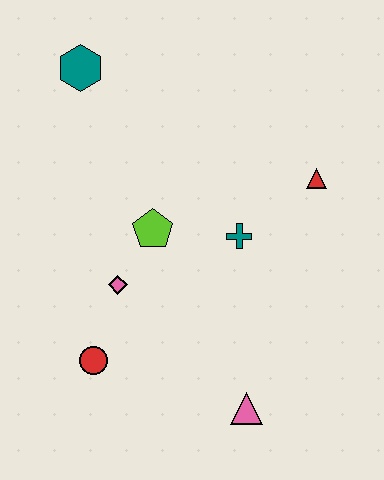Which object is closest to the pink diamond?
The lime pentagon is closest to the pink diamond.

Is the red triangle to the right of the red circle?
Yes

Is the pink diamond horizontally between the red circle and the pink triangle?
Yes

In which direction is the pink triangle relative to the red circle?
The pink triangle is to the right of the red circle.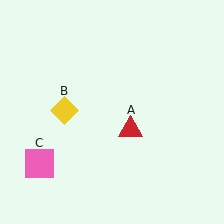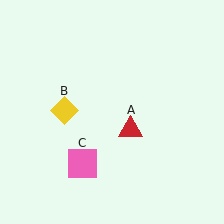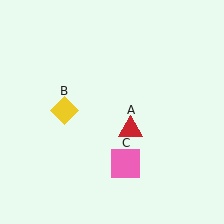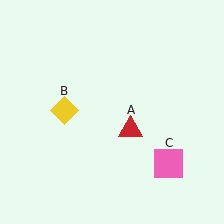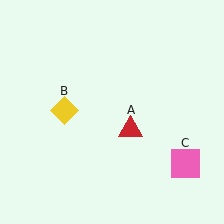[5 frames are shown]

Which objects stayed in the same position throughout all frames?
Red triangle (object A) and yellow diamond (object B) remained stationary.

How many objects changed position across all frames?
1 object changed position: pink square (object C).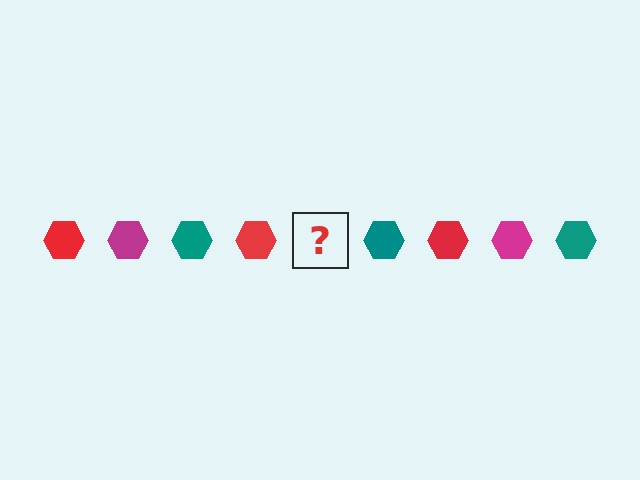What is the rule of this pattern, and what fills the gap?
The rule is that the pattern cycles through red, magenta, teal hexagons. The gap should be filled with a magenta hexagon.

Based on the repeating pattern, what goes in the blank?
The blank should be a magenta hexagon.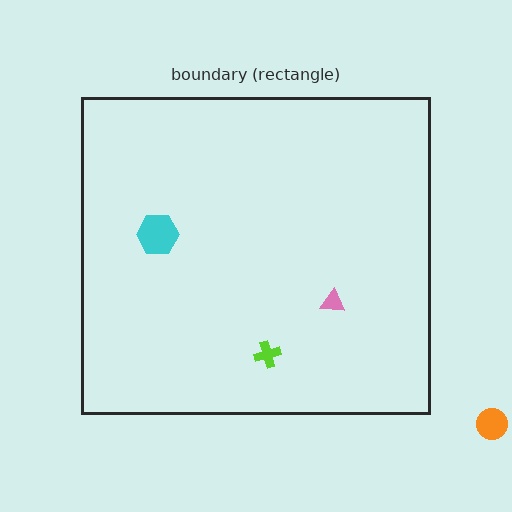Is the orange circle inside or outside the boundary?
Outside.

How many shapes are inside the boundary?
3 inside, 1 outside.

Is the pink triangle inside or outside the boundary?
Inside.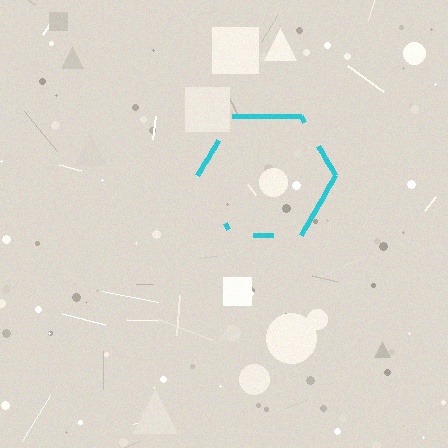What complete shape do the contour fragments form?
The contour fragments form a hexagon.